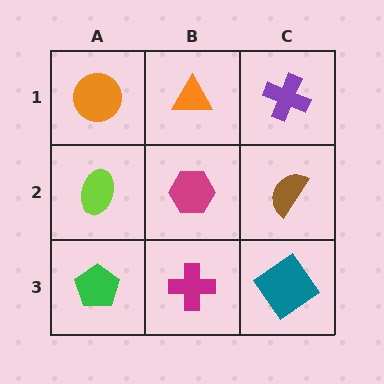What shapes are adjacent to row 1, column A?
A lime ellipse (row 2, column A), an orange triangle (row 1, column B).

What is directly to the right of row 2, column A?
A magenta hexagon.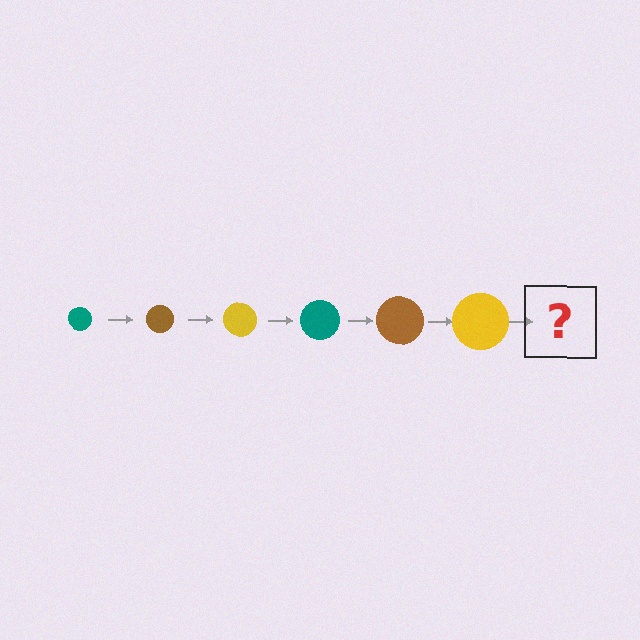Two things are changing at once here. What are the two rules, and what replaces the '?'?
The two rules are that the circle grows larger each step and the color cycles through teal, brown, and yellow. The '?' should be a teal circle, larger than the previous one.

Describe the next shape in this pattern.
It should be a teal circle, larger than the previous one.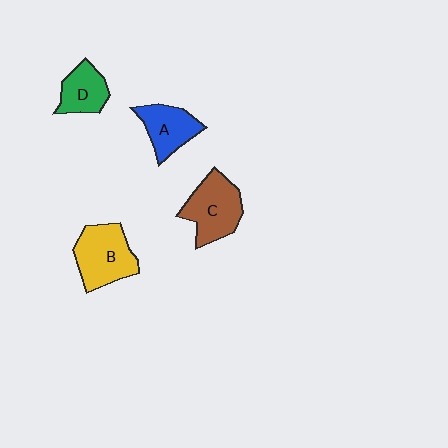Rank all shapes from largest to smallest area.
From largest to smallest: B (yellow), C (brown), A (blue), D (green).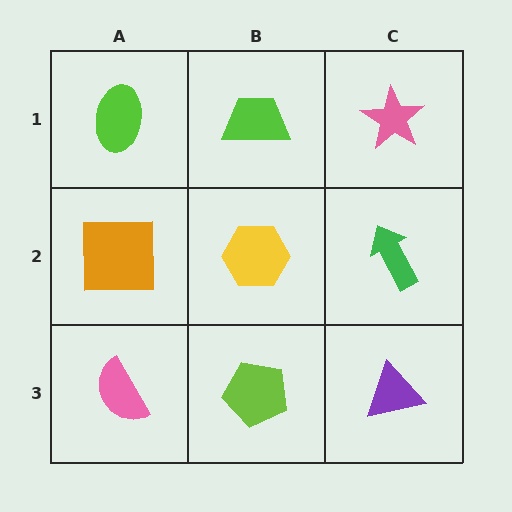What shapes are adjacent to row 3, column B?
A yellow hexagon (row 2, column B), a pink semicircle (row 3, column A), a purple triangle (row 3, column C).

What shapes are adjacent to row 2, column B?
A lime trapezoid (row 1, column B), a lime pentagon (row 3, column B), an orange square (row 2, column A), a green arrow (row 2, column C).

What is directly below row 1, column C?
A green arrow.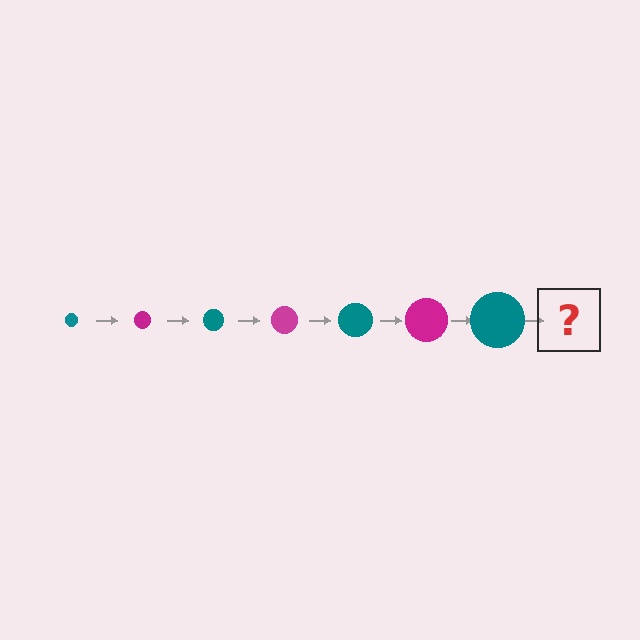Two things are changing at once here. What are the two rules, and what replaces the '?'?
The two rules are that the circle grows larger each step and the color cycles through teal and magenta. The '?' should be a magenta circle, larger than the previous one.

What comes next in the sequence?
The next element should be a magenta circle, larger than the previous one.